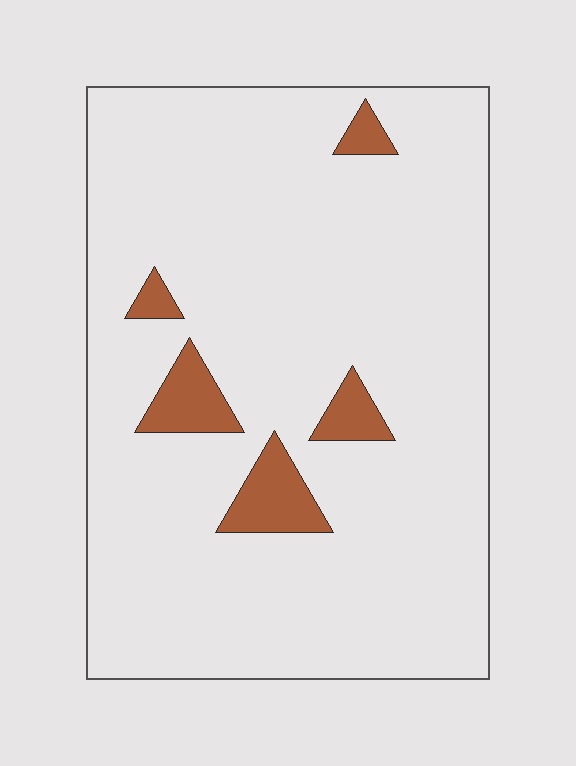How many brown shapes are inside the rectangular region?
5.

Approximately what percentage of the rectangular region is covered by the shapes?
Approximately 10%.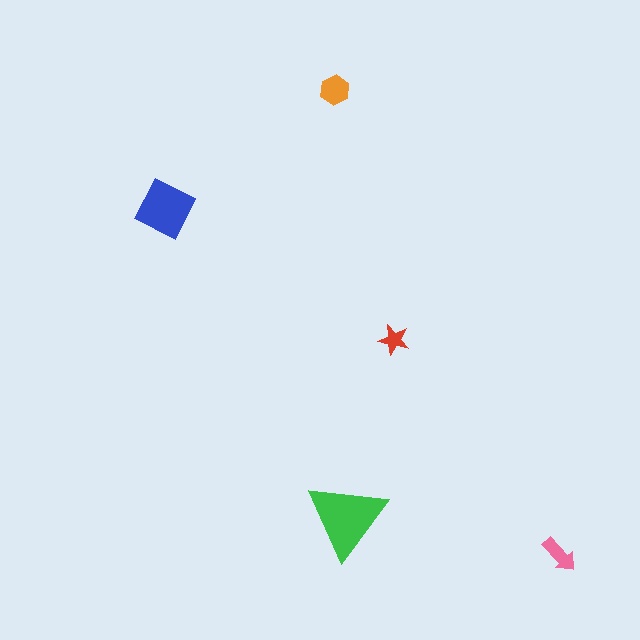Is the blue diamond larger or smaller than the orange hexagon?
Larger.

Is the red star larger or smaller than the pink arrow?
Smaller.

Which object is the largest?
The green triangle.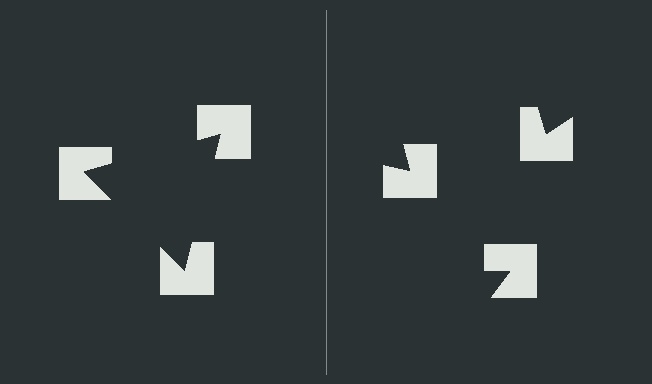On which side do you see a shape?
An illusory triangle appears on the left side. On the right side the wedge cuts are rotated, so no coherent shape forms.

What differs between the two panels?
The notched squares are positioned identically on both sides; only the wedge orientations differ. On the left they align to a triangle; on the right they are misaligned.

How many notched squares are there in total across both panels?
6 — 3 on each side.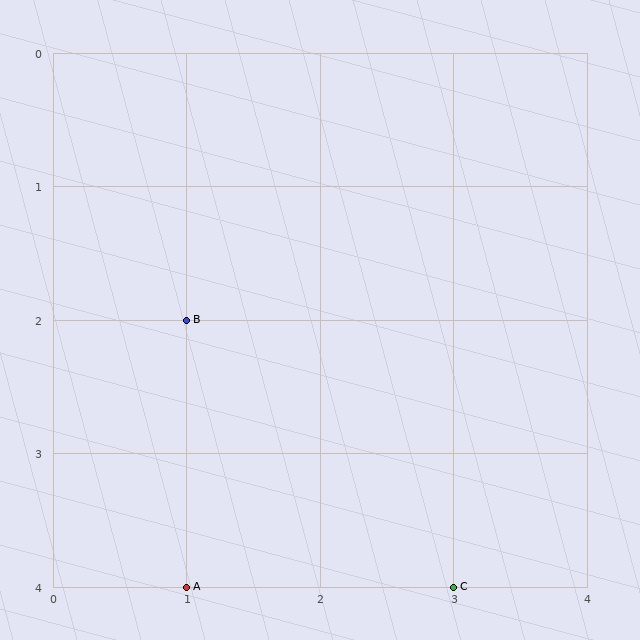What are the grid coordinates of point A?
Point A is at grid coordinates (1, 4).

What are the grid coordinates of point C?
Point C is at grid coordinates (3, 4).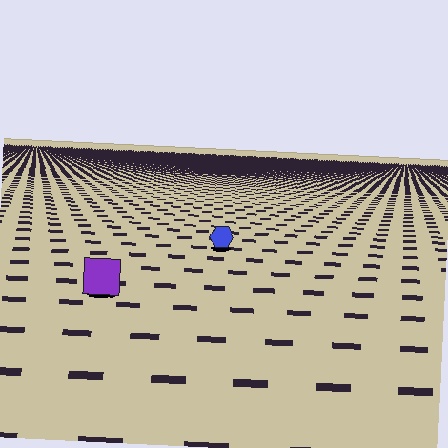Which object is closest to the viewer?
The purple square is closest. The texture marks near it are larger and more spread out.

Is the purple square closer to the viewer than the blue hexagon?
Yes. The purple square is closer — you can tell from the texture gradient: the ground texture is coarser near it.